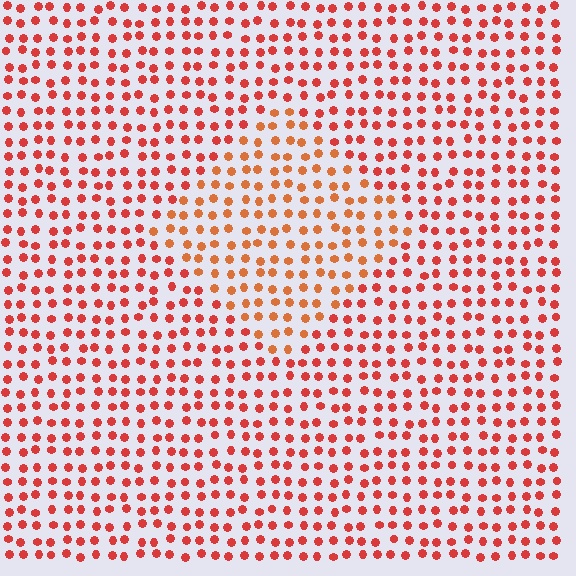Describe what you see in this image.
The image is filled with small red elements in a uniform arrangement. A diamond-shaped region is visible where the elements are tinted to a slightly different hue, forming a subtle color boundary.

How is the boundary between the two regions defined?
The boundary is defined purely by a slight shift in hue (about 22 degrees). Spacing, size, and orientation are identical on both sides.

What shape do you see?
I see a diamond.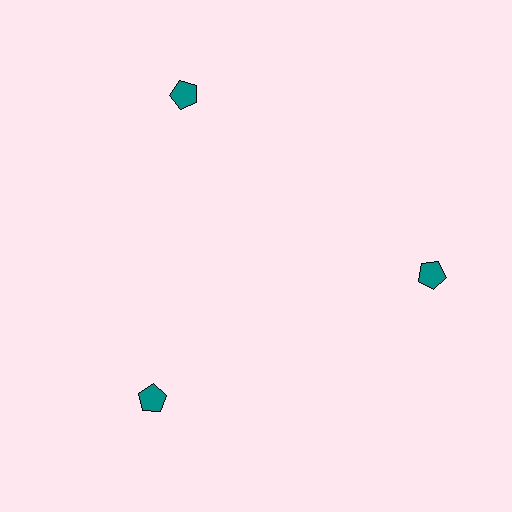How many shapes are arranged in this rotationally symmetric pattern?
There are 3 shapes, arranged in 3 groups of 1.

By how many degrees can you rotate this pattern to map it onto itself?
The pattern maps onto itself every 120 degrees of rotation.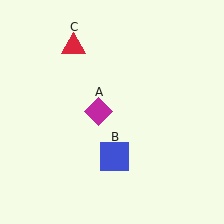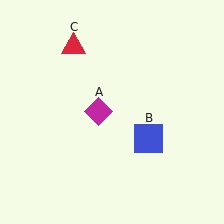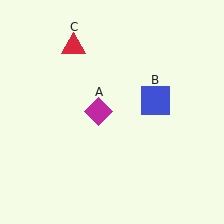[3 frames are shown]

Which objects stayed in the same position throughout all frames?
Magenta diamond (object A) and red triangle (object C) remained stationary.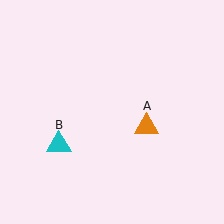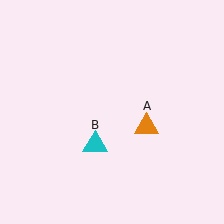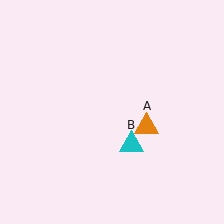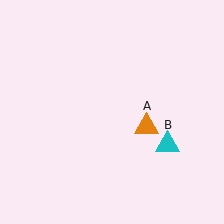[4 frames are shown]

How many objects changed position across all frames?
1 object changed position: cyan triangle (object B).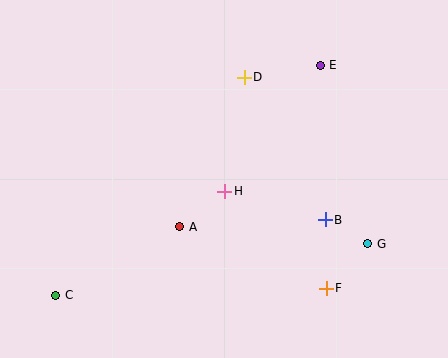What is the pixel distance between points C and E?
The distance between C and E is 350 pixels.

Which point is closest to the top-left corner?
Point D is closest to the top-left corner.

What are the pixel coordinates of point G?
Point G is at (368, 244).